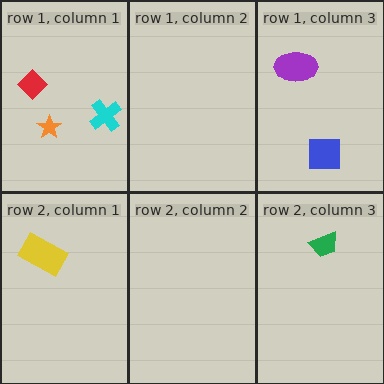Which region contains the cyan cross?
The row 1, column 1 region.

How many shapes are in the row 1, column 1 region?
3.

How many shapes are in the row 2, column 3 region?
1.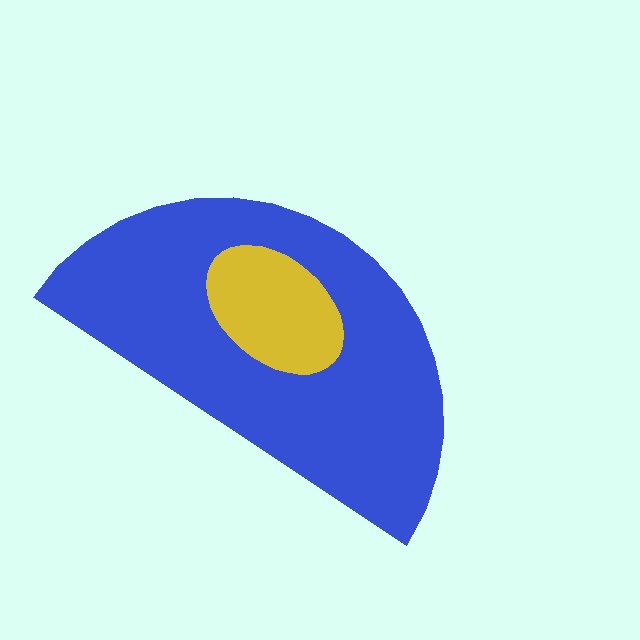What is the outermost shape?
The blue semicircle.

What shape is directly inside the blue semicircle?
The yellow ellipse.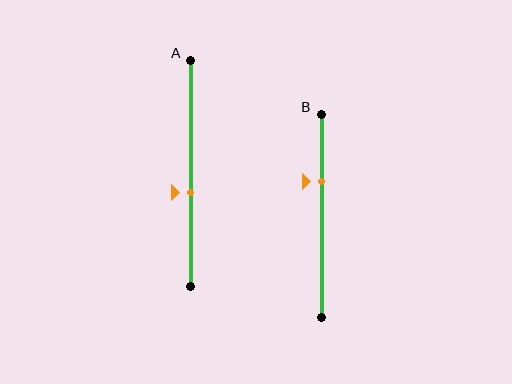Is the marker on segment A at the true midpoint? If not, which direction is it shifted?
No, the marker on segment A is shifted downward by about 9% of the segment length.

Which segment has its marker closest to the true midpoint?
Segment A has its marker closest to the true midpoint.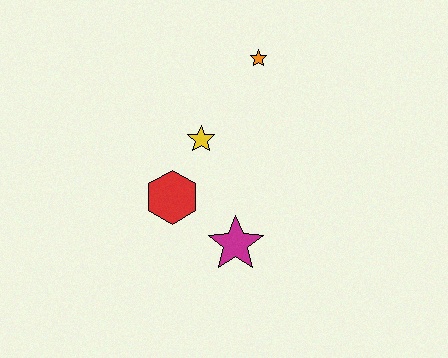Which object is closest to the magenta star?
The red hexagon is closest to the magenta star.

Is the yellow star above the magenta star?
Yes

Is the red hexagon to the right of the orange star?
No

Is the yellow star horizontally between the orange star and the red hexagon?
Yes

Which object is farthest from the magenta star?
The orange star is farthest from the magenta star.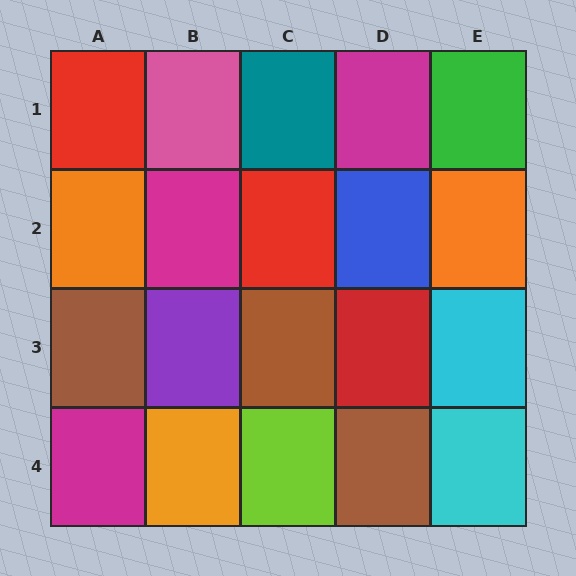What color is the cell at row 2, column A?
Orange.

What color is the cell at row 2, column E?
Orange.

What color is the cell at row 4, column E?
Cyan.